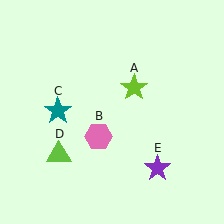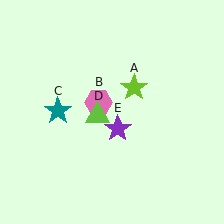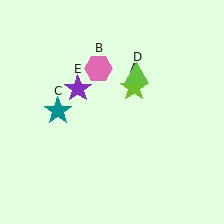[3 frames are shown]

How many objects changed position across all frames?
3 objects changed position: pink hexagon (object B), lime triangle (object D), purple star (object E).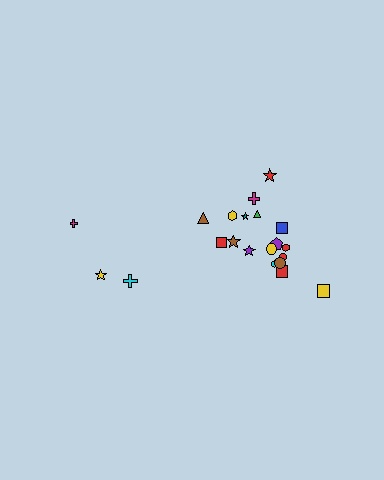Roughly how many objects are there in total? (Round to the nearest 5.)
Roughly 20 objects in total.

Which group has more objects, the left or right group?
The right group.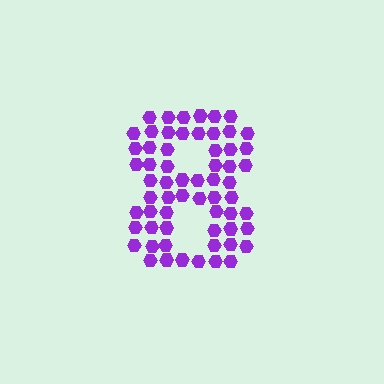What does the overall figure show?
The overall figure shows the digit 8.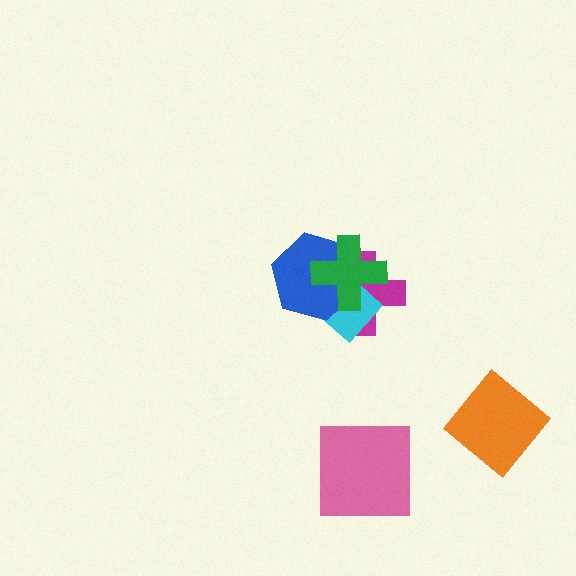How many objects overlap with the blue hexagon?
3 objects overlap with the blue hexagon.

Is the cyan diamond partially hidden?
Yes, it is partially covered by another shape.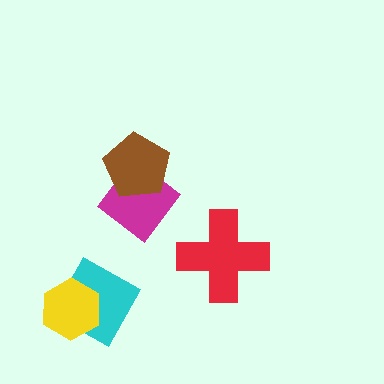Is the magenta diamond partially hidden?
Yes, it is partially covered by another shape.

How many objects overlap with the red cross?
0 objects overlap with the red cross.